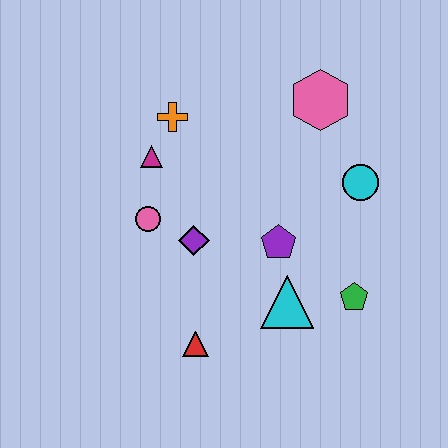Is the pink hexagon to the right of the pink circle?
Yes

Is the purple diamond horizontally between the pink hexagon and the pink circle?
Yes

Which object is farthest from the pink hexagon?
The red triangle is farthest from the pink hexagon.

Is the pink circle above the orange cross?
No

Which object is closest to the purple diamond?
The pink circle is closest to the purple diamond.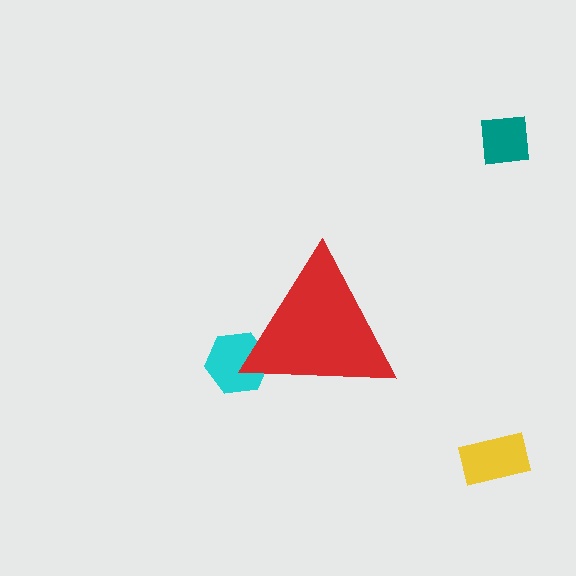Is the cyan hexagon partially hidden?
Yes, the cyan hexagon is partially hidden behind the red triangle.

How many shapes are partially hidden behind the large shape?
1 shape is partially hidden.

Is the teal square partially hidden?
No, the teal square is fully visible.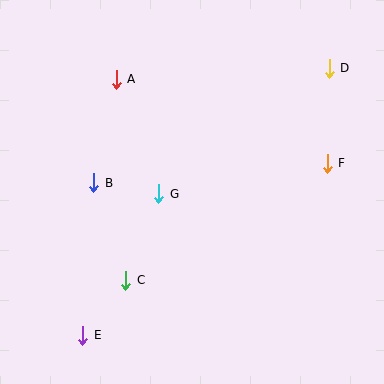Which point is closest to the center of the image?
Point G at (159, 194) is closest to the center.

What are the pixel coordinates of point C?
Point C is at (126, 280).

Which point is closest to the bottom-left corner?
Point E is closest to the bottom-left corner.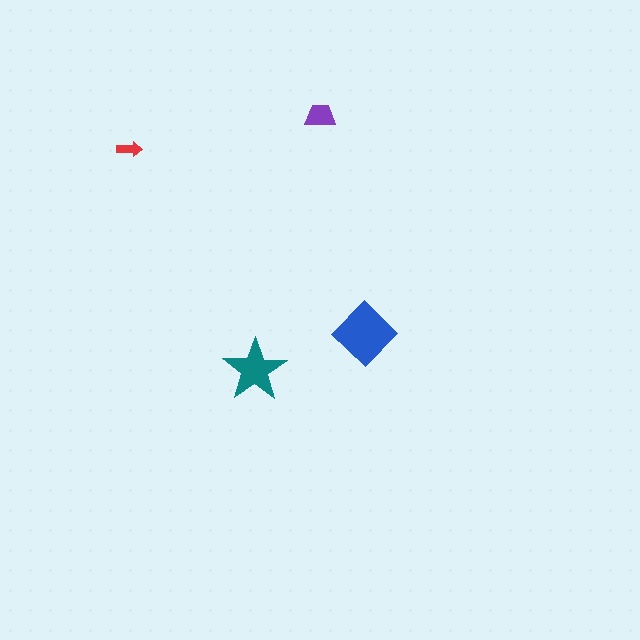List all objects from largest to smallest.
The blue diamond, the teal star, the purple trapezoid, the red arrow.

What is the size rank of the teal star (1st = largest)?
2nd.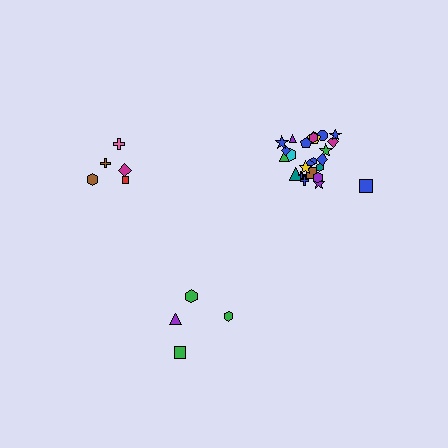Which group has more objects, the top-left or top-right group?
The top-right group.